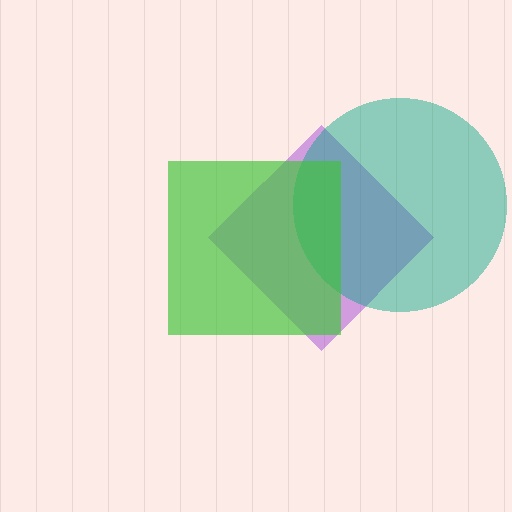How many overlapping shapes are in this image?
There are 3 overlapping shapes in the image.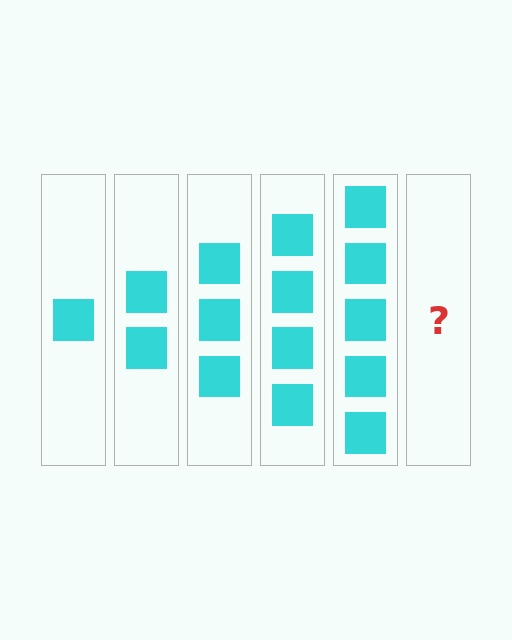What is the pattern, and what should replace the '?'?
The pattern is that each step adds one more square. The '?' should be 6 squares.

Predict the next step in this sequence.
The next step is 6 squares.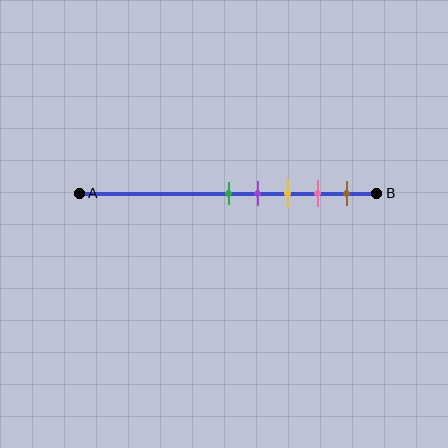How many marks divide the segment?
There are 5 marks dividing the segment.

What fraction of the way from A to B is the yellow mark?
The yellow mark is approximately 70% (0.7) of the way from A to B.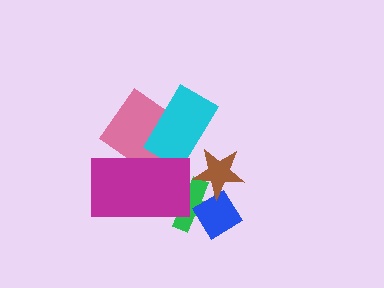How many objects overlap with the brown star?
2 objects overlap with the brown star.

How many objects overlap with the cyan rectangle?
2 objects overlap with the cyan rectangle.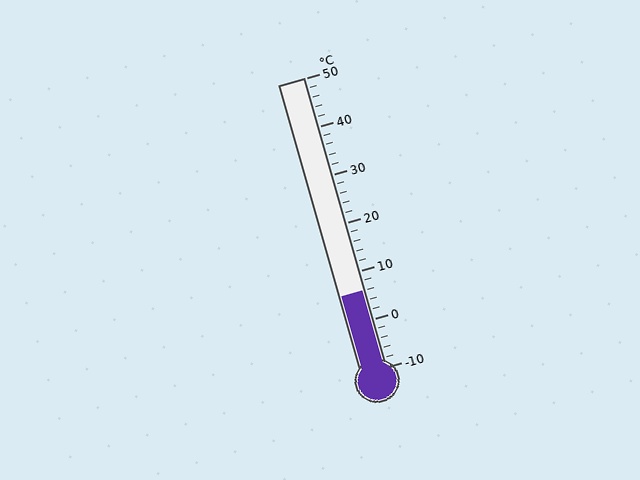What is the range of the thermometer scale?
The thermometer scale ranges from -10°C to 50°C.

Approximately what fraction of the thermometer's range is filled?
The thermometer is filled to approximately 25% of its range.